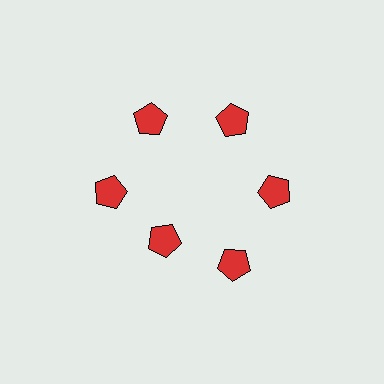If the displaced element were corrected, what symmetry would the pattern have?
It would have 6-fold rotational symmetry — the pattern would map onto itself every 60 degrees.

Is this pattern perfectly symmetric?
No. The 6 red pentagons are arranged in a ring, but one element near the 7 o'clock position is pulled inward toward the center, breaking the 6-fold rotational symmetry.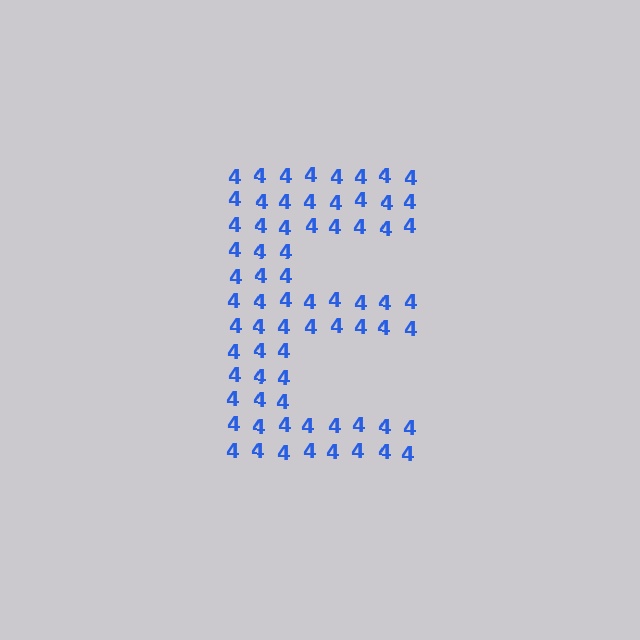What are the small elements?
The small elements are digit 4's.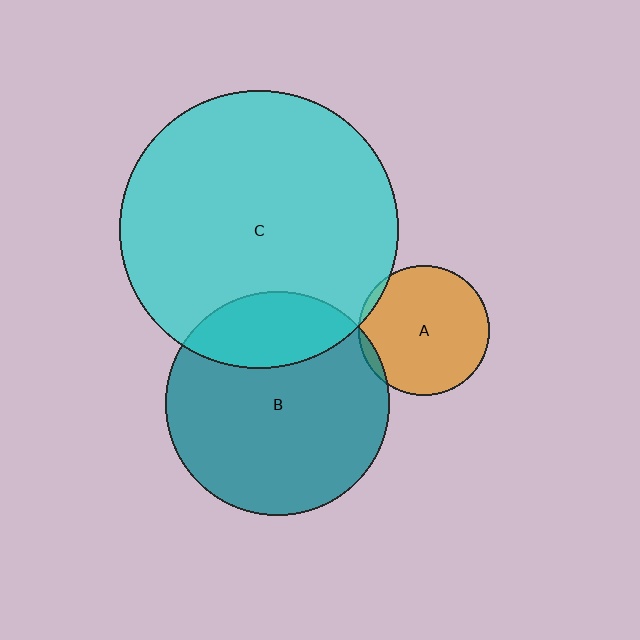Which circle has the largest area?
Circle C (cyan).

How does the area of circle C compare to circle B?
Approximately 1.5 times.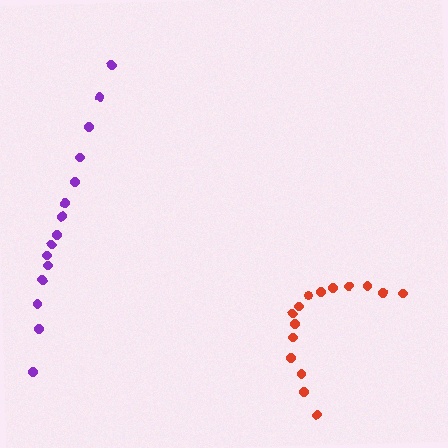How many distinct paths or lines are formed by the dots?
There are 2 distinct paths.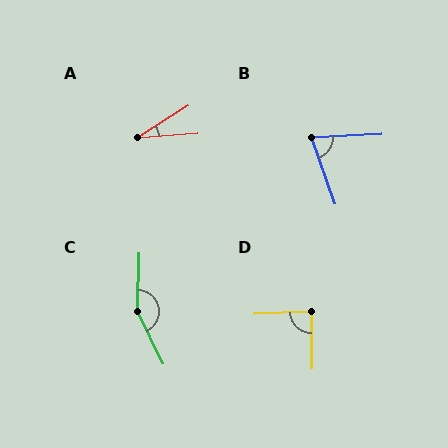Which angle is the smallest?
A, at approximately 28 degrees.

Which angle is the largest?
C, at approximately 153 degrees.